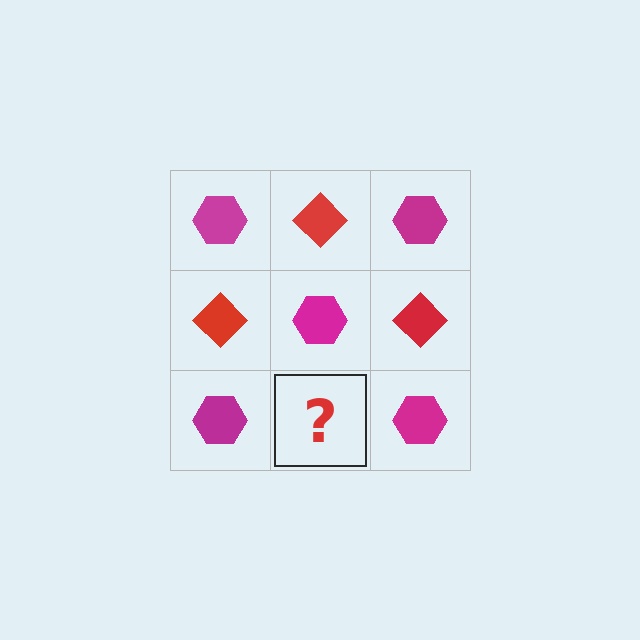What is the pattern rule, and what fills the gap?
The rule is that it alternates magenta hexagon and red diamond in a checkerboard pattern. The gap should be filled with a red diamond.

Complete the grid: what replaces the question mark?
The question mark should be replaced with a red diamond.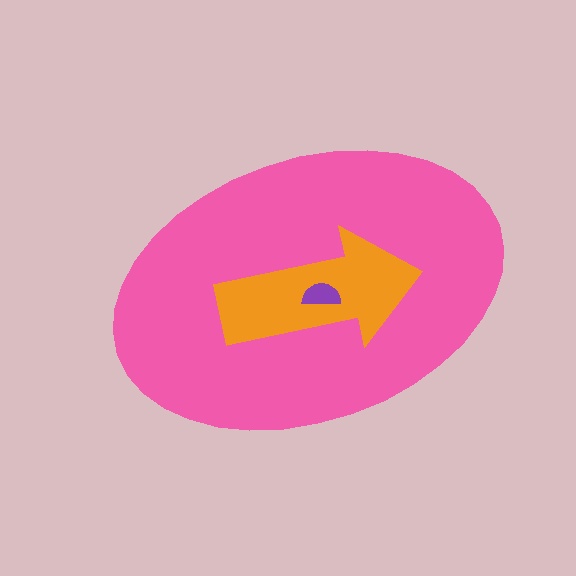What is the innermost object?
The purple semicircle.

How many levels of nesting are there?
3.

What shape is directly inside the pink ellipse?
The orange arrow.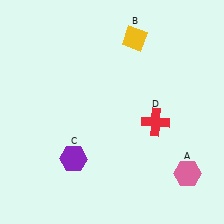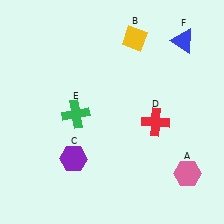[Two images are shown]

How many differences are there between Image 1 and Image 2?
There are 2 differences between the two images.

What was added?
A green cross (E), a blue triangle (F) were added in Image 2.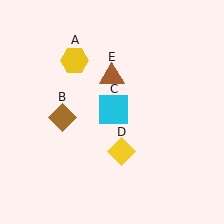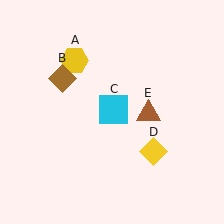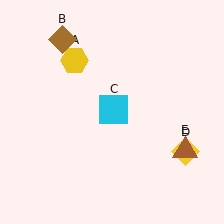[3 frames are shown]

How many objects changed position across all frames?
3 objects changed position: brown diamond (object B), yellow diamond (object D), brown triangle (object E).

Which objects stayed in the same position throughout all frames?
Yellow hexagon (object A) and cyan square (object C) remained stationary.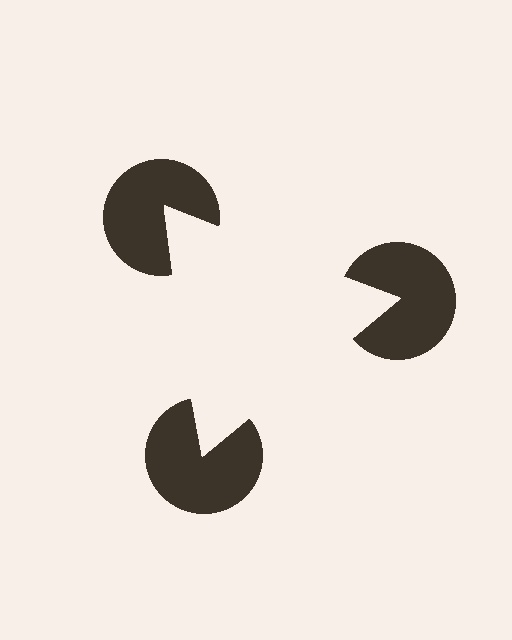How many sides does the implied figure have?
3 sides.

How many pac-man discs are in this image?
There are 3 — one at each vertex of the illusory triangle.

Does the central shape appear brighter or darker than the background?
It typically appears slightly brighter than the background, even though no actual brightness change is drawn.